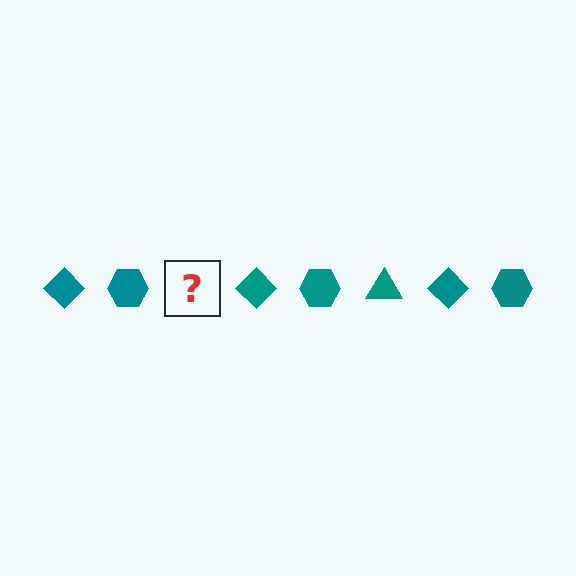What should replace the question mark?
The question mark should be replaced with a teal triangle.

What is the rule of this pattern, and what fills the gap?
The rule is that the pattern cycles through diamond, hexagon, triangle shapes in teal. The gap should be filled with a teal triangle.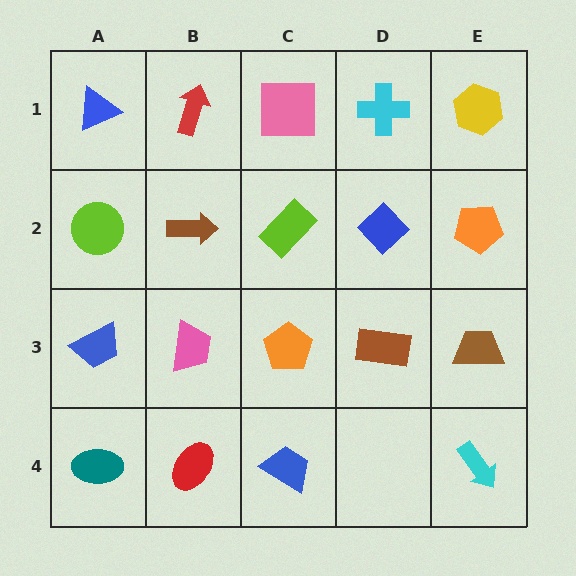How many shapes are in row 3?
5 shapes.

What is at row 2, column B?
A brown arrow.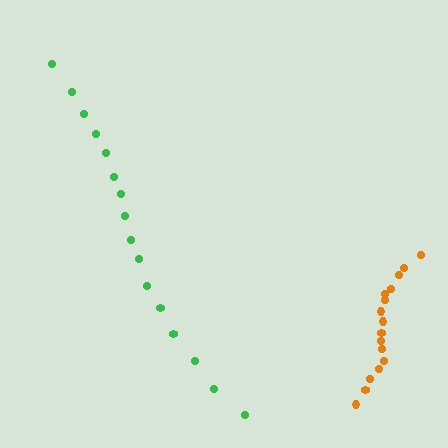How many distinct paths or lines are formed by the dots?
There are 2 distinct paths.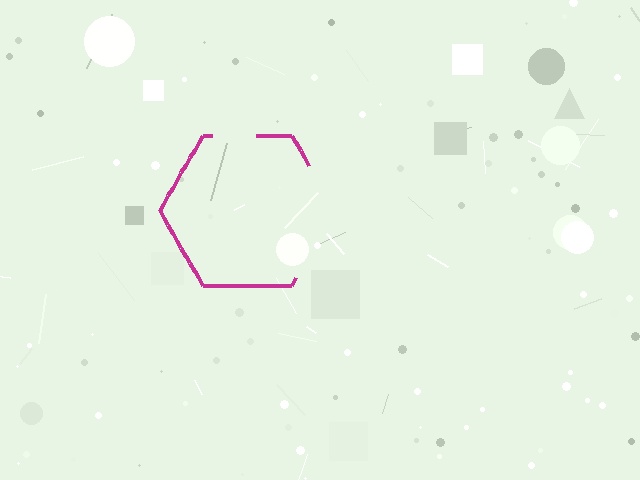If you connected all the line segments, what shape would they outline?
They would outline a hexagon.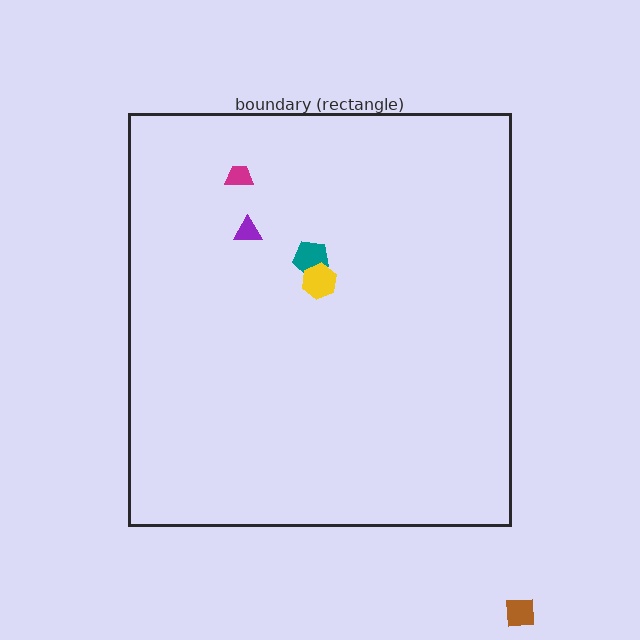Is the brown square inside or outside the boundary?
Outside.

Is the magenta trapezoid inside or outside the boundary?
Inside.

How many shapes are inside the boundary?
4 inside, 1 outside.